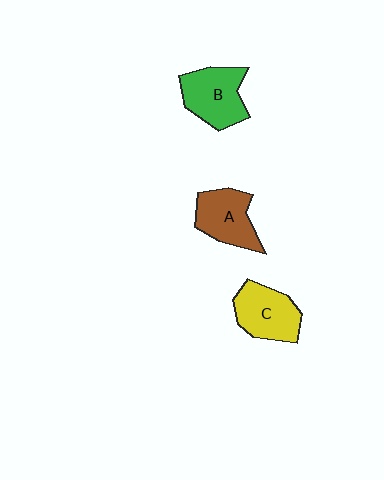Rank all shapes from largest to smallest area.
From largest to smallest: B (green), C (yellow), A (brown).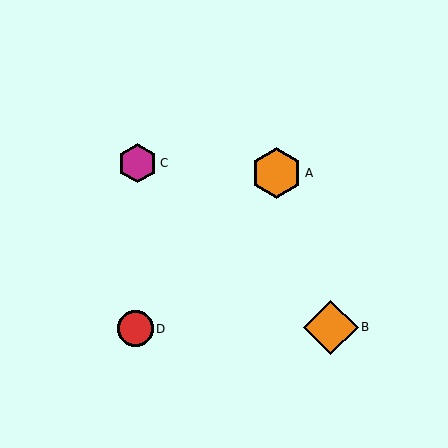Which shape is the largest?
The orange diamond (labeled B) is the largest.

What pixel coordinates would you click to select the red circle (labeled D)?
Click at (135, 329) to select the red circle D.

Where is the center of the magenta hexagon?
The center of the magenta hexagon is at (137, 163).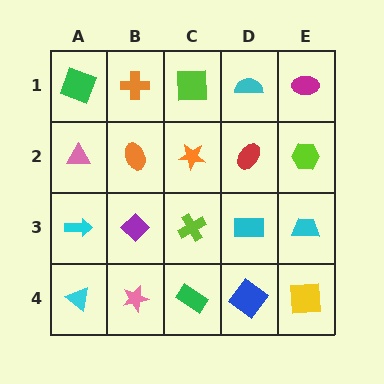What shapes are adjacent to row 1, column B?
An orange ellipse (row 2, column B), a green square (row 1, column A), a lime square (row 1, column C).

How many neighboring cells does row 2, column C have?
4.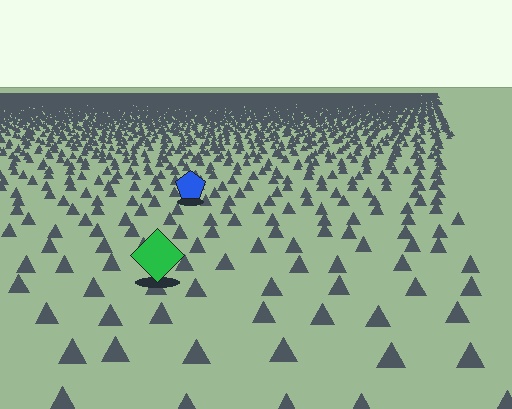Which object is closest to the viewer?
The green diamond is closest. The texture marks near it are larger and more spread out.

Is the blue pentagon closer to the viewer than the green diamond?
No. The green diamond is closer — you can tell from the texture gradient: the ground texture is coarser near it.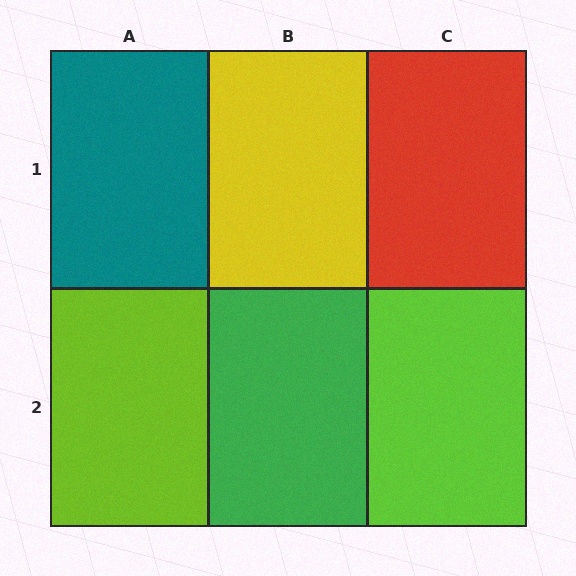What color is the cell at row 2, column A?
Lime.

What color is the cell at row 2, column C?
Lime.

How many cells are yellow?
1 cell is yellow.